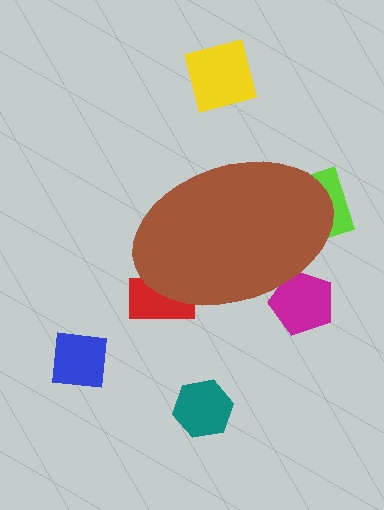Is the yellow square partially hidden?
No, the yellow square is fully visible.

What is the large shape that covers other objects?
A brown ellipse.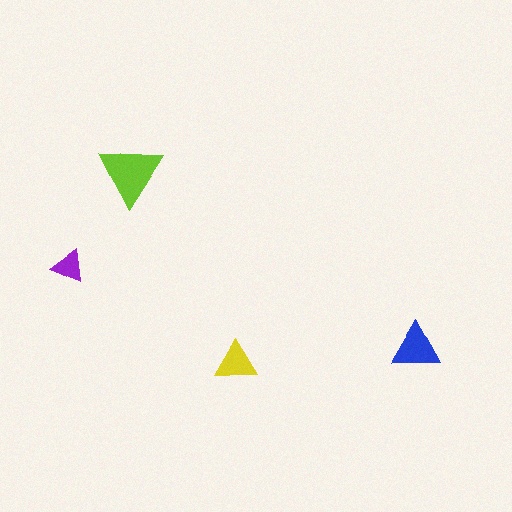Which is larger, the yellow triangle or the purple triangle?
The yellow one.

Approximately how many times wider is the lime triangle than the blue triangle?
About 1.5 times wider.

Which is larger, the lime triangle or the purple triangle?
The lime one.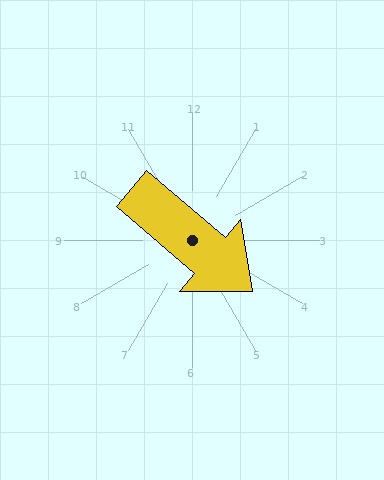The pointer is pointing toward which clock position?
Roughly 4 o'clock.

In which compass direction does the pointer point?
Southeast.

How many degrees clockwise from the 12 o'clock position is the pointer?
Approximately 130 degrees.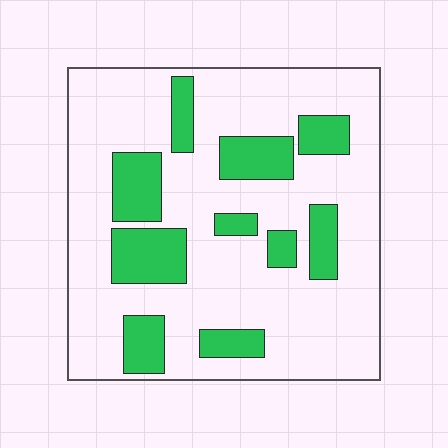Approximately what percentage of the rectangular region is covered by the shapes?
Approximately 25%.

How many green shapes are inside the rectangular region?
10.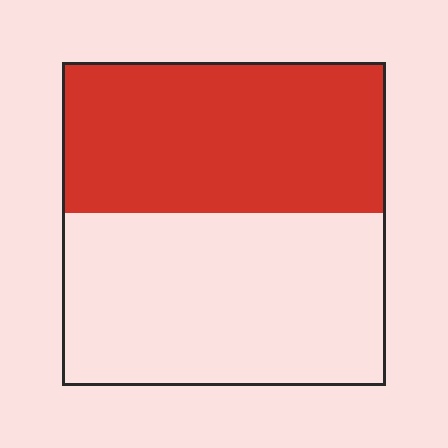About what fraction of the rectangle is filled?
About one half (1/2).